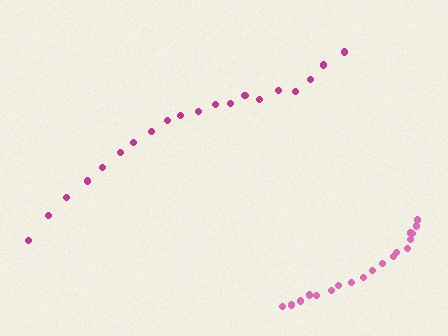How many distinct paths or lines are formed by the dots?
There are 2 distinct paths.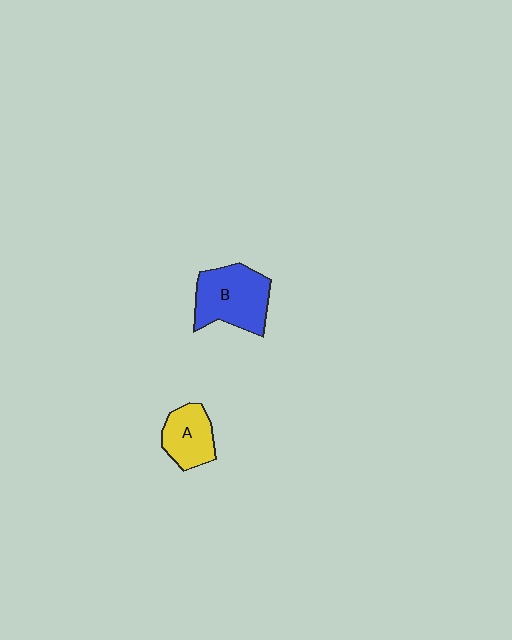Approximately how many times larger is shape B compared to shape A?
Approximately 1.5 times.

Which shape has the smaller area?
Shape A (yellow).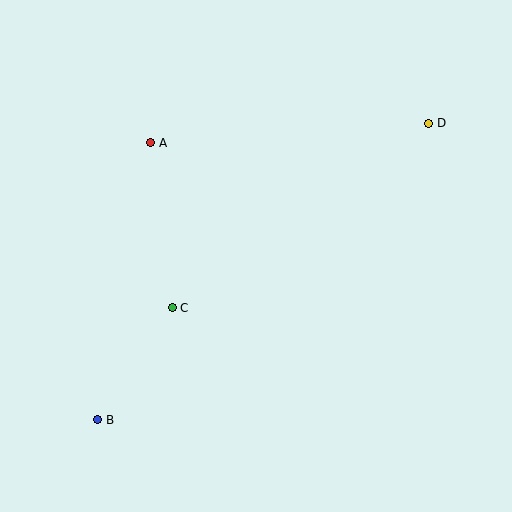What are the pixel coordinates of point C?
Point C is at (172, 308).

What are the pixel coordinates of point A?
Point A is at (151, 143).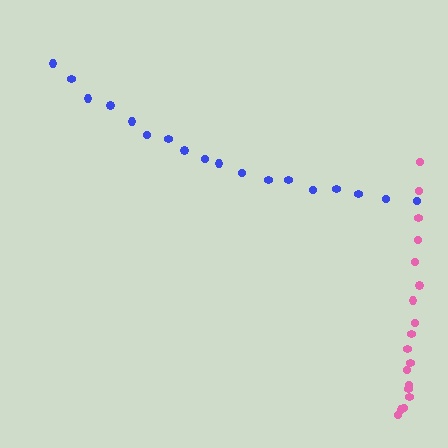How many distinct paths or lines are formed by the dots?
There are 2 distinct paths.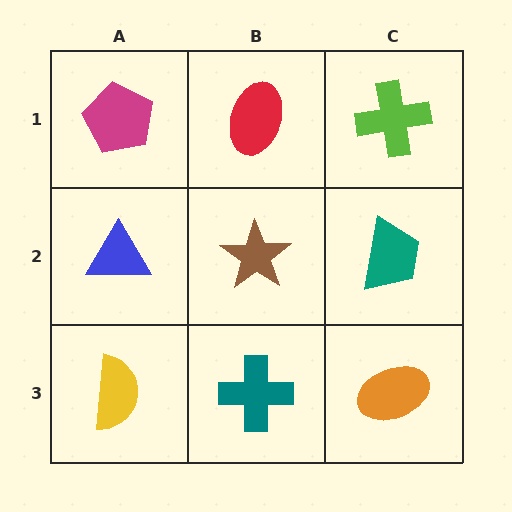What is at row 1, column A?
A magenta pentagon.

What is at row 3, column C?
An orange ellipse.